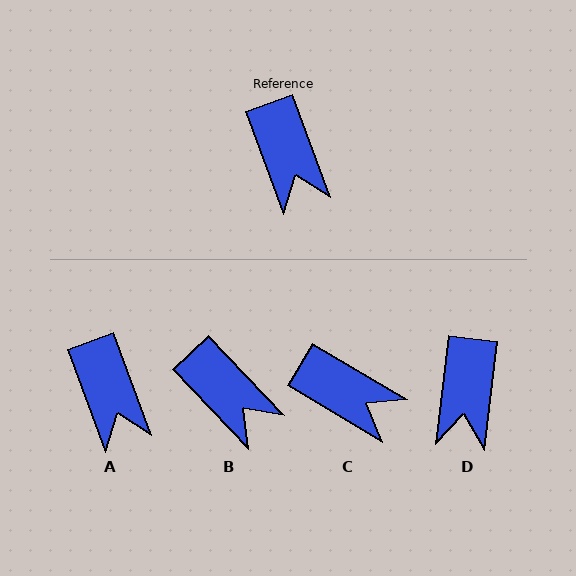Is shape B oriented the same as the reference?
No, it is off by about 23 degrees.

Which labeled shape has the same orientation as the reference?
A.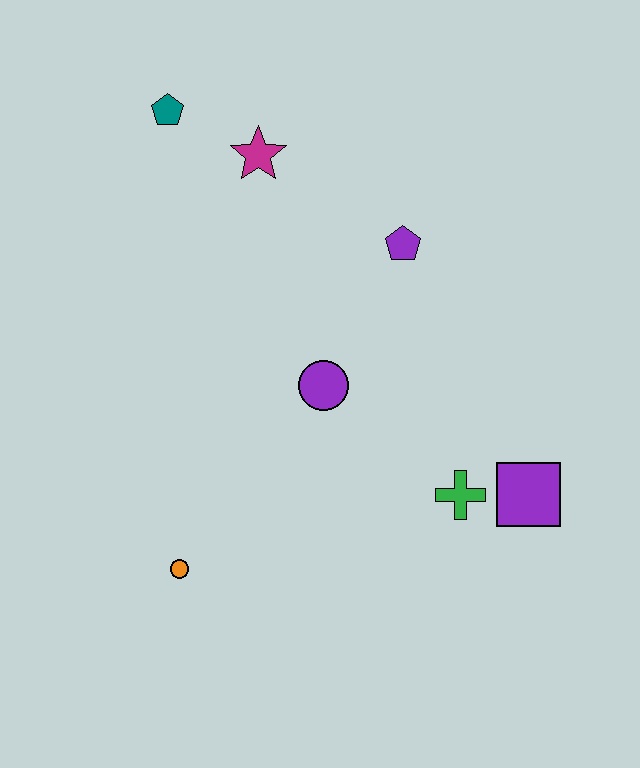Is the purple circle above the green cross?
Yes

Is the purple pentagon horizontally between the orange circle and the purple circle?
No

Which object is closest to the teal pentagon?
The magenta star is closest to the teal pentagon.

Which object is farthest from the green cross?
The teal pentagon is farthest from the green cross.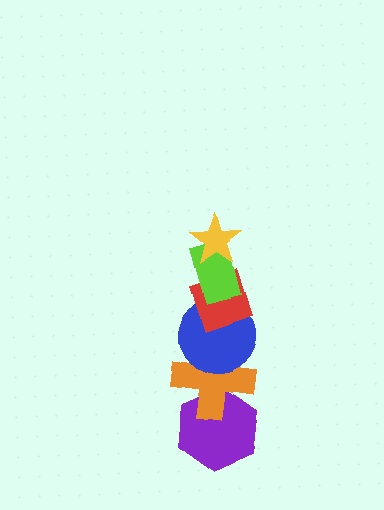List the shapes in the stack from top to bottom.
From top to bottom: the yellow star, the lime rectangle, the red diamond, the blue circle, the orange cross, the purple hexagon.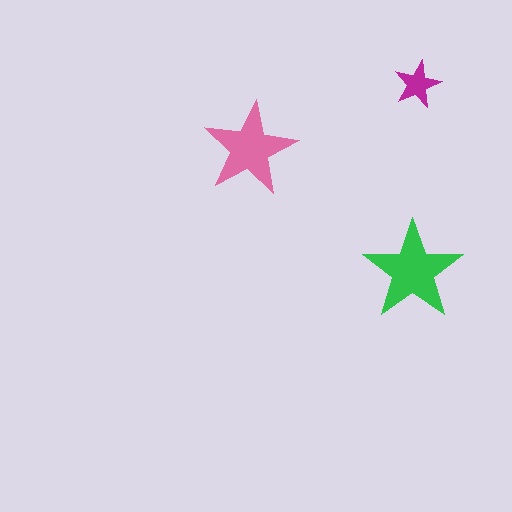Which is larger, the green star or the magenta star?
The green one.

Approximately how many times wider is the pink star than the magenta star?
About 2 times wider.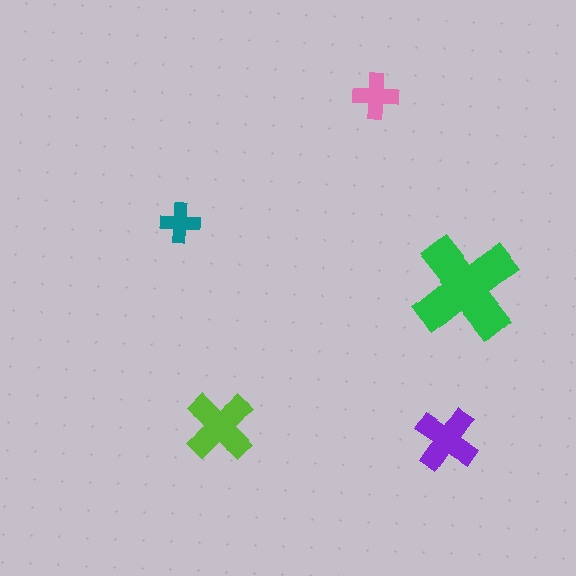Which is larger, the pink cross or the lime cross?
The lime one.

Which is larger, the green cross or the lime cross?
The green one.